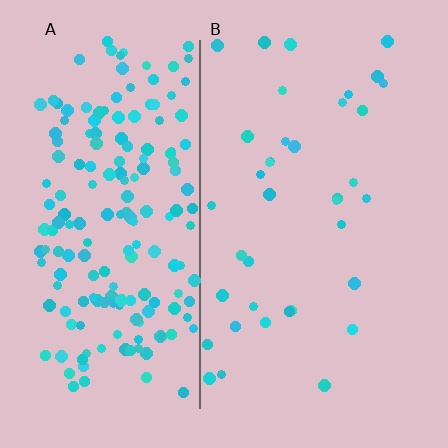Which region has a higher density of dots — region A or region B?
A (the left).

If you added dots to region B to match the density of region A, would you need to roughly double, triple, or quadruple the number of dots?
Approximately quadruple.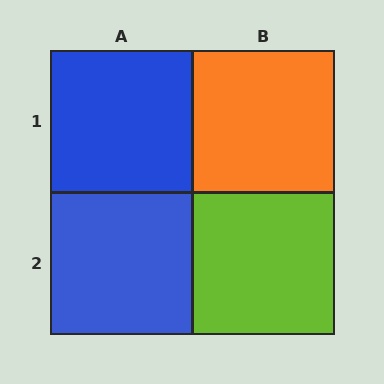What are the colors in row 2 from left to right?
Blue, lime.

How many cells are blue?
2 cells are blue.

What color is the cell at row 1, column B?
Orange.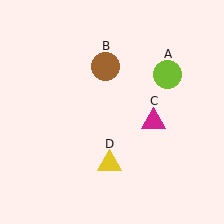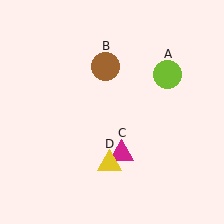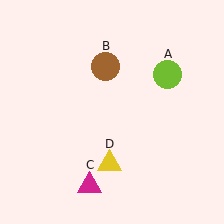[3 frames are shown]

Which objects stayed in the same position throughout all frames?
Lime circle (object A) and brown circle (object B) and yellow triangle (object D) remained stationary.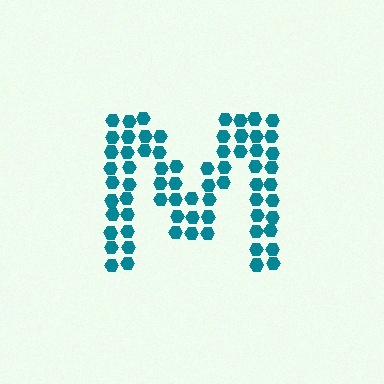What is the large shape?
The large shape is the letter M.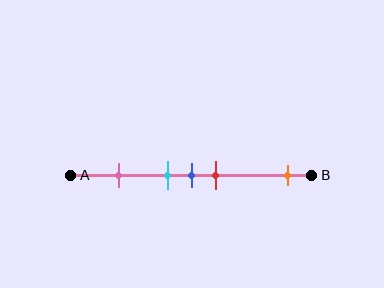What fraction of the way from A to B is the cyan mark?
The cyan mark is approximately 40% (0.4) of the way from A to B.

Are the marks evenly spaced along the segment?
No, the marks are not evenly spaced.